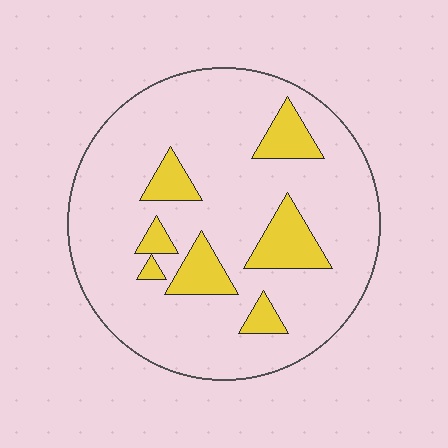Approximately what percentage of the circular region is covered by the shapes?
Approximately 15%.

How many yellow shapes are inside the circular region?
7.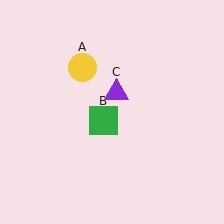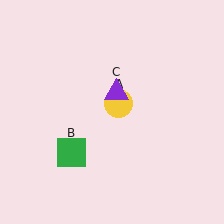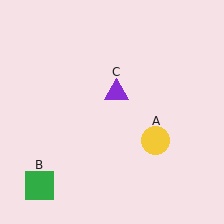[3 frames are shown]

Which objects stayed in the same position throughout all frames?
Purple triangle (object C) remained stationary.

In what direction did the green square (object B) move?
The green square (object B) moved down and to the left.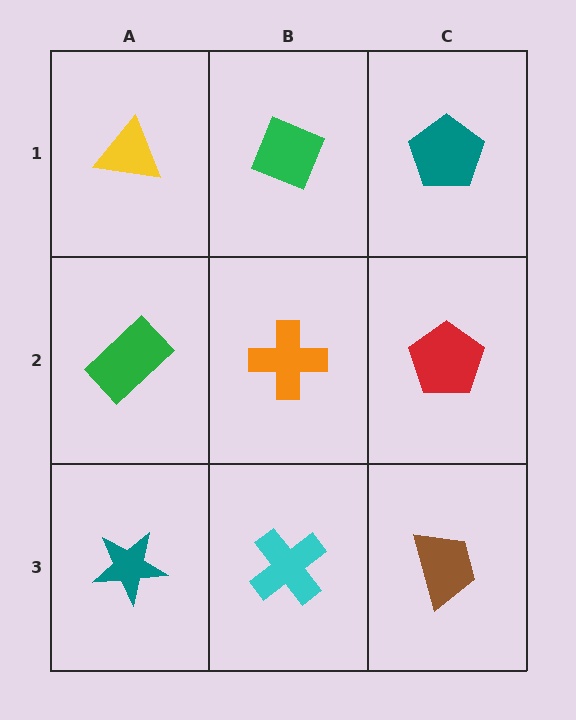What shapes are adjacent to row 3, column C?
A red pentagon (row 2, column C), a cyan cross (row 3, column B).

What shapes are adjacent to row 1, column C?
A red pentagon (row 2, column C), a green diamond (row 1, column B).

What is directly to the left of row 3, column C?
A cyan cross.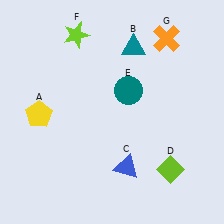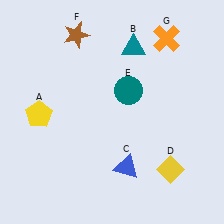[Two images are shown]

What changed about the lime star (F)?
In Image 1, F is lime. In Image 2, it changed to brown.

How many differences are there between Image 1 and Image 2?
There are 2 differences between the two images.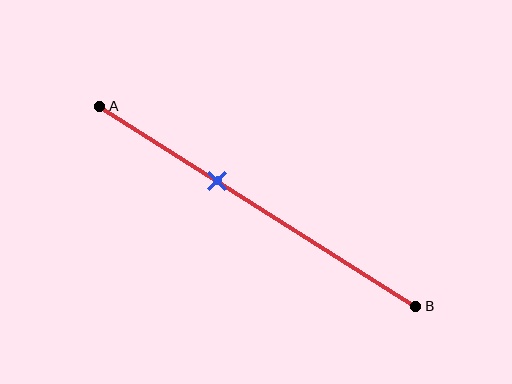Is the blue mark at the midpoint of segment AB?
No, the mark is at about 35% from A, not at the 50% midpoint.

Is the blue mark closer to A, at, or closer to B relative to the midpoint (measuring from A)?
The blue mark is closer to point A than the midpoint of segment AB.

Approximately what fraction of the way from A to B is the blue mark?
The blue mark is approximately 35% of the way from A to B.